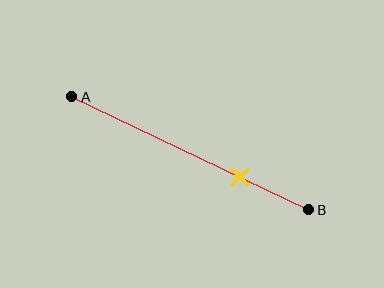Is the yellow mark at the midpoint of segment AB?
No, the mark is at about 70% from A, not at the 50% midpoint.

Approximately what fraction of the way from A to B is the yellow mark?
The yellow mark is approximately 70% of the way from A to B.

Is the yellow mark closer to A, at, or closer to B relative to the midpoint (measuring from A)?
The yellow mark is closer to point B than the midpoint of segment AB.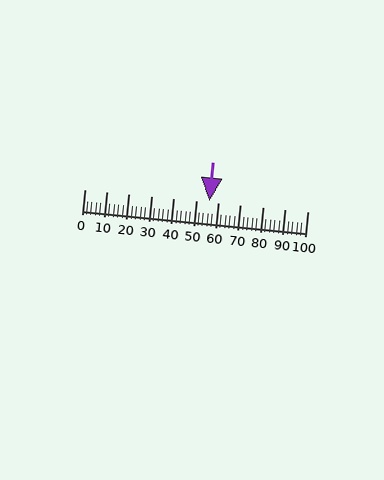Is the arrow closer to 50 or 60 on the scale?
The arrow is closer to 60.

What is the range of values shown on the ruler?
The ruler shows values from 0 to 100.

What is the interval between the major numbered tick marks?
The major tick marks are spaced 10 units apart.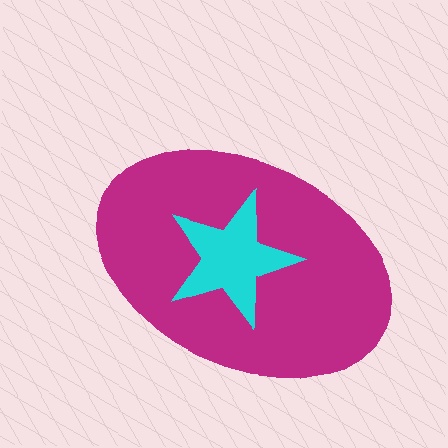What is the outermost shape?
The magenta ellipse.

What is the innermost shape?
The cyan star.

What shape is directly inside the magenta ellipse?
The cyan star.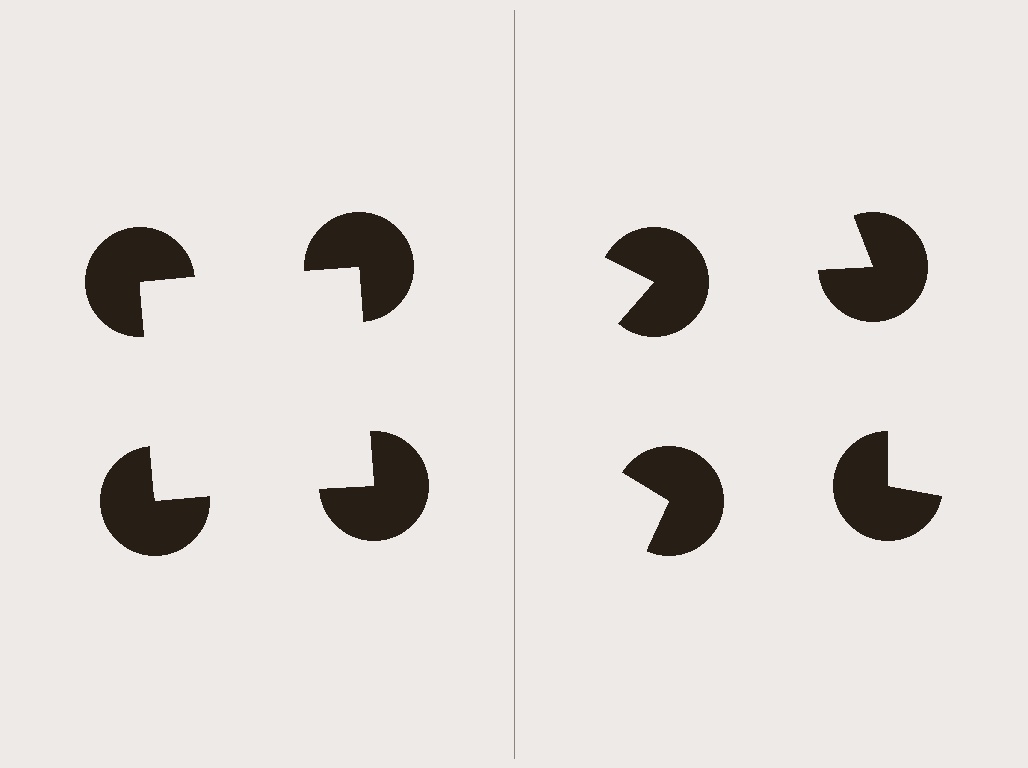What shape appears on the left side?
An illusory square.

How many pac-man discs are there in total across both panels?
8 — 4 on each side.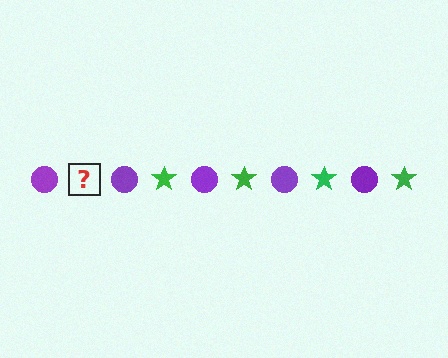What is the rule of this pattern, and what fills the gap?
The rule is that the pattern alternates between purple circle and green star. The gap should be filled with a green star.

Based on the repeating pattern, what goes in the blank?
The blank should be a green star.